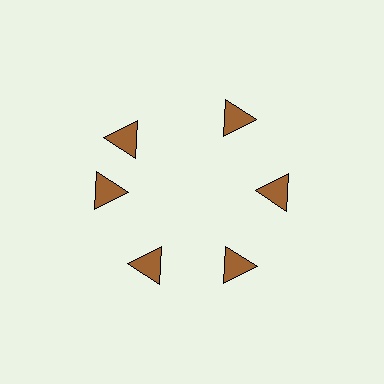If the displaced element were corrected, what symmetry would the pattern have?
It would have 6-fold rotational symmetry — the pattern would map onto itself every 60 degrees.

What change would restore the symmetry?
The symmetry would be restored by rotating it back into even spacing with its neighbors so that all 6 triangles sit at equal angles and equal distance from the center.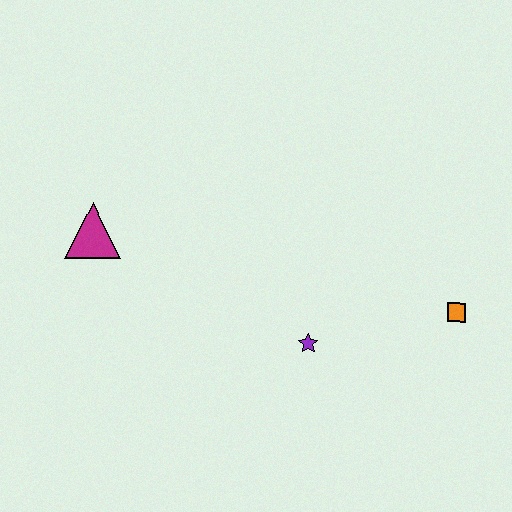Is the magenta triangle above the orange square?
Yes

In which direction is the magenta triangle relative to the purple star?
The magenta triangle is to the left of the purple star.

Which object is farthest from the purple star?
The magenta triangle is farthest from the purple star.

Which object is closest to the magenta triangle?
The purple star is closest to the magenta triangle.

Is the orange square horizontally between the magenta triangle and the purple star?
No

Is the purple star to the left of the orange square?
Yes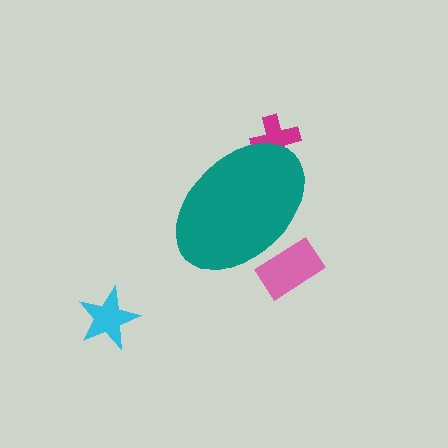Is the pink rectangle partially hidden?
Yes, the pink rectangle is partially hidden behind the teal ellipse.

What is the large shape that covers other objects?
A teal ellipse.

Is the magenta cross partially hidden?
Yes, the magenta cross is partially hidden behind the teal ellipse.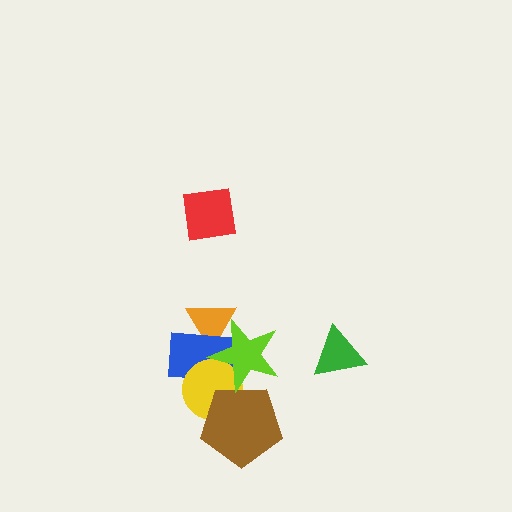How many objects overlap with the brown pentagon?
2 objects overlap with the brown pentagon.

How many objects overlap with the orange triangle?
2 objects overlap with the orange triangle.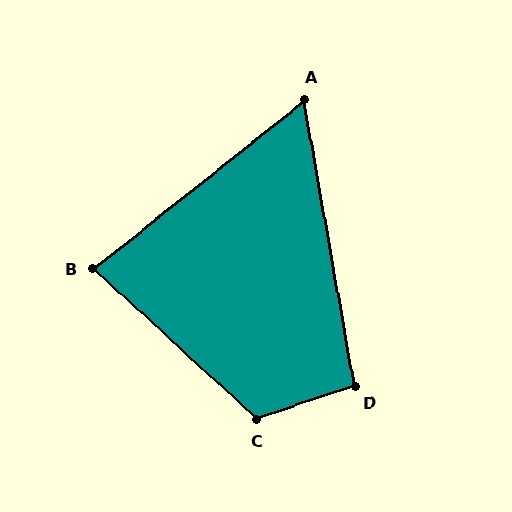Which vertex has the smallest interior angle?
A, at approximately 62 degrees.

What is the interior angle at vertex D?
Approximately 99 degrees (obtuse).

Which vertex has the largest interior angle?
C, at approximately 118 degrees.